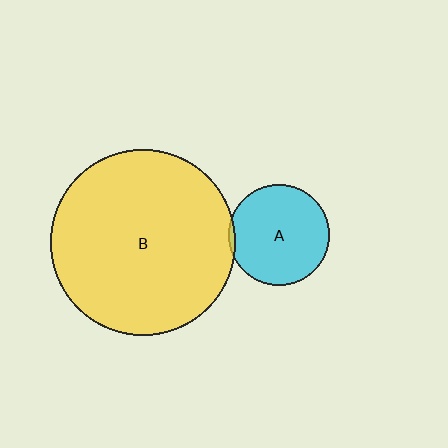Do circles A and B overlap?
Yes.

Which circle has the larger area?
Circle B (yellow).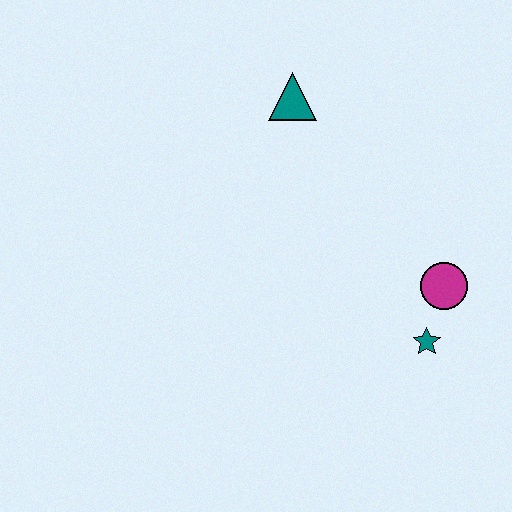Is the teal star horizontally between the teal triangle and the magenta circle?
Yes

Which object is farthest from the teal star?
The teal triangle is farthest from the teal star.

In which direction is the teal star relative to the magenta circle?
The teal star is below the magenta circle.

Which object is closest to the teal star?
The magenta circle is closest to the teal star.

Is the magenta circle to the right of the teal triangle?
Yes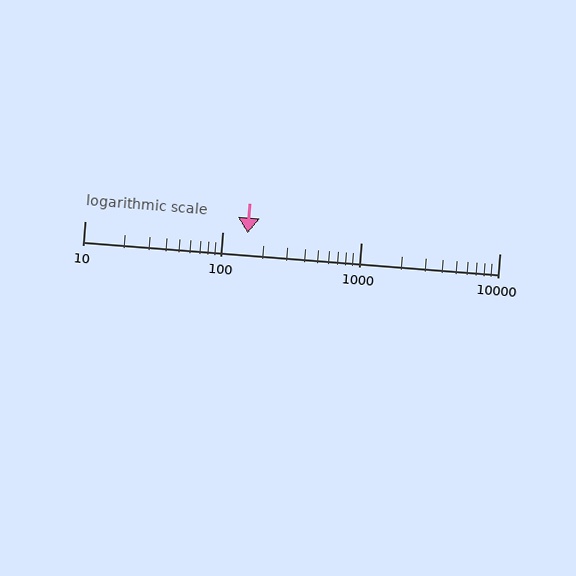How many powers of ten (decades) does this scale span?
The scale spans 3 decades, from 10 to 10000.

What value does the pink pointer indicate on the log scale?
The pointer indicates approximately 150.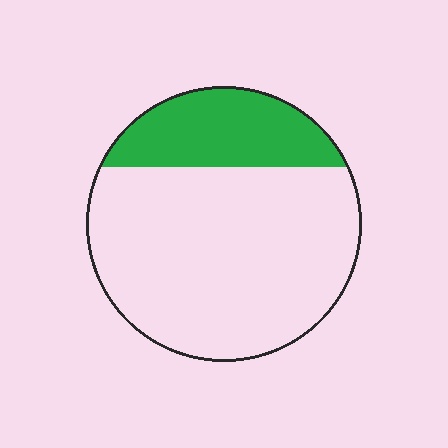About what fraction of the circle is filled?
About one quarter (1/4).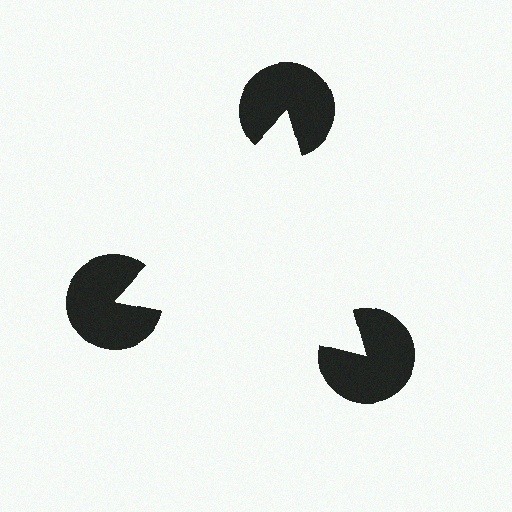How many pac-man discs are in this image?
There are 3 — one at each vertex of the illusory triangle.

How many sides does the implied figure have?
3 sides.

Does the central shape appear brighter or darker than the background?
It typically appears slightly brighter than the background, even though no actual brightness change is drawn.